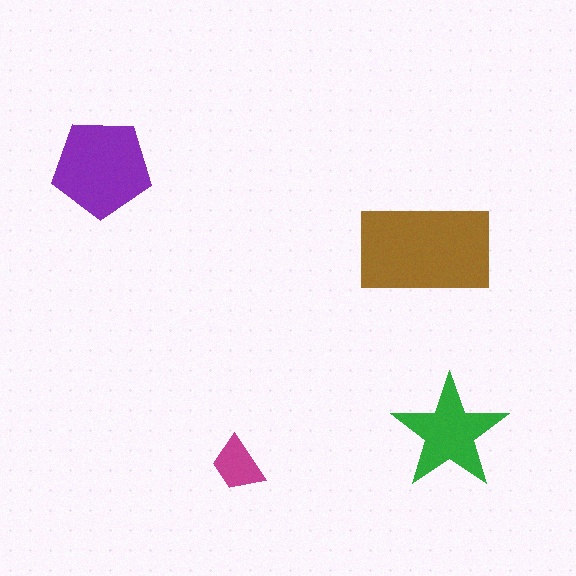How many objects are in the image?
There are 4 objects in the image.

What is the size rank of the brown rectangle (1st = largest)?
1st.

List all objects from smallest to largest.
The magenta trapezoid, the green star, the purple pentagon, the brown rectangle.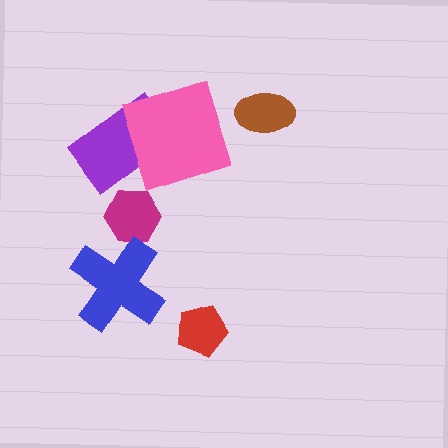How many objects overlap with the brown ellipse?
0 objects overlap with the brown ellipse.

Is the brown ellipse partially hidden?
No, no other shape covers it.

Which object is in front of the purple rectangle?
The pink square is in front of the purple rectangle.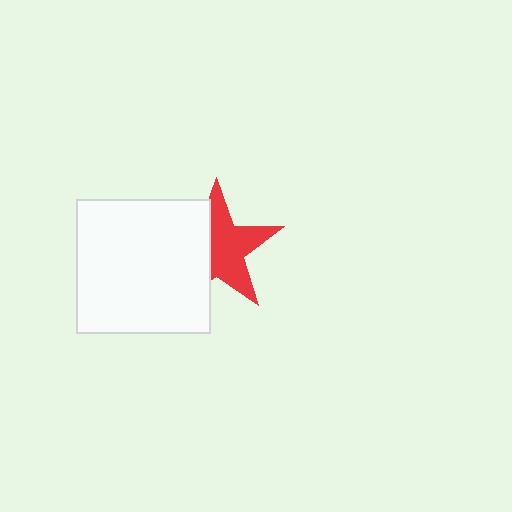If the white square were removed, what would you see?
You would see the complete red star.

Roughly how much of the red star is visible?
About half of it is visible (roughly 58%).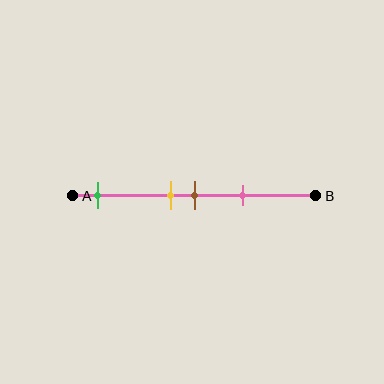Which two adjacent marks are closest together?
The yellow and brown marks are the closest adjacent pair.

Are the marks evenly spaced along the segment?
No, the marks are not evenly spaced.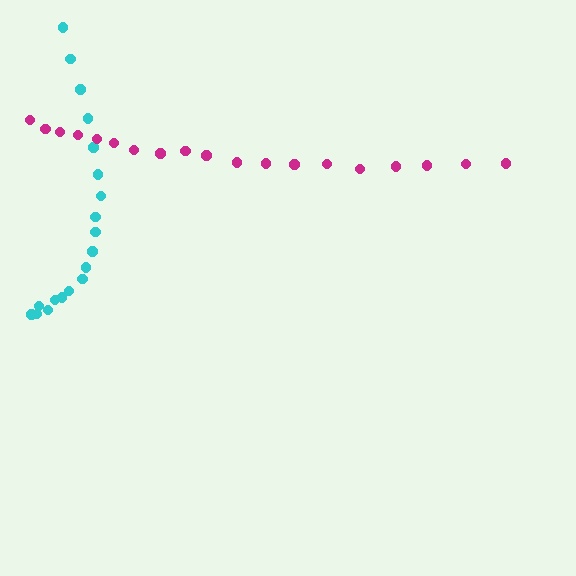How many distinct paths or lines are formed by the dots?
There are 2 distinct paths.